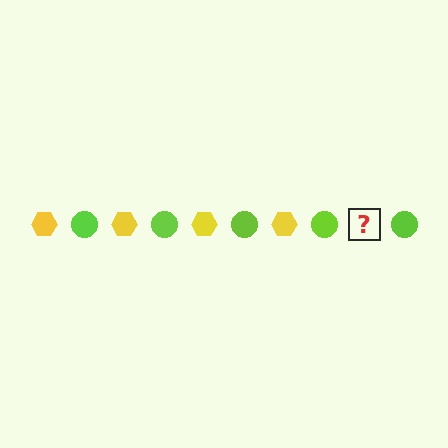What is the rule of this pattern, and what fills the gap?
The rule is that the pattern alternates between yellow hexagon and lime circle. The gap should be filled with a yellow hexagon.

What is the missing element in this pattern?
The missing element is a yellow hexagon.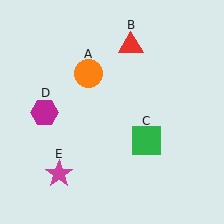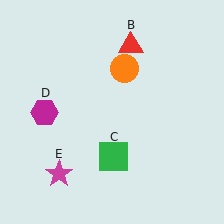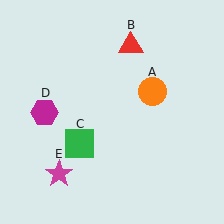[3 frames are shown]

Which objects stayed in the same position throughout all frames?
Red triangle (object B) and magenta hexagon (object D) and magenta star (object E) remained stationary.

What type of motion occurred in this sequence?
The orange circle (object A), green square (object C) rotated clockwise around the center of the scene.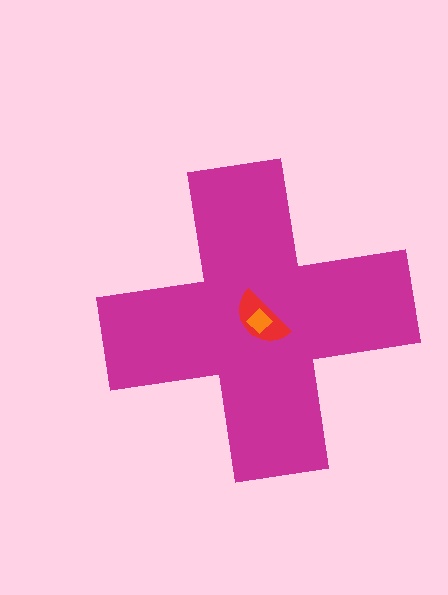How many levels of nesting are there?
3.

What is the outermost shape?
The magenta cross.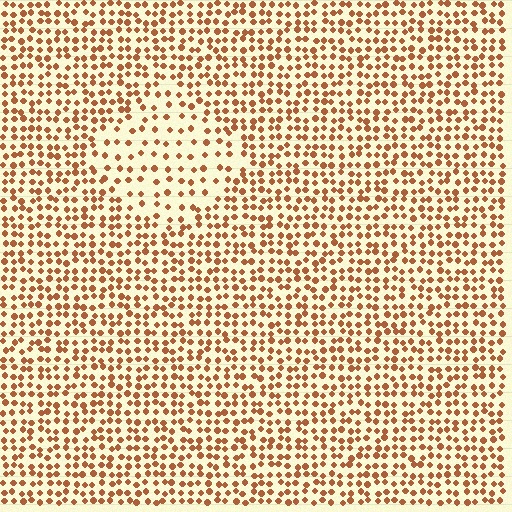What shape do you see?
I see a diamond.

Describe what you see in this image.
The image contains small brown elements arranged at two different densities. A diamond-shaped region is visible where the elements are less densely packed than the surrounding area.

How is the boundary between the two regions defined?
The boundary is defined by a change in element density (approximately 2.0x ratio). All elements are the same color, size, and shape.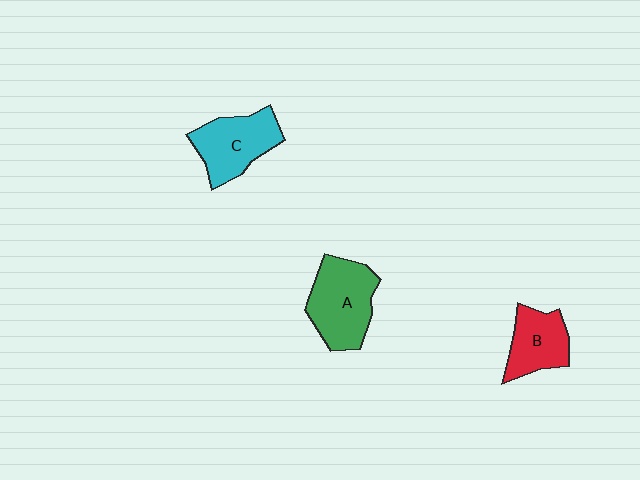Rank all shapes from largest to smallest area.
From largest to smallest: A (green), C (cyan), B (red).